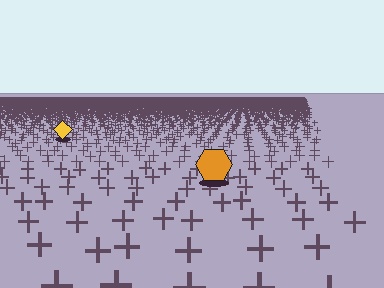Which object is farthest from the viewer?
The yellow diamond is farthest from the viewer. It appears smaller and the ground texture around it is denser.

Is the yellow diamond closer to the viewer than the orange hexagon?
No. The orange hexagon is closer — you can tell from the texture gradient: the ground texture is coarser near it.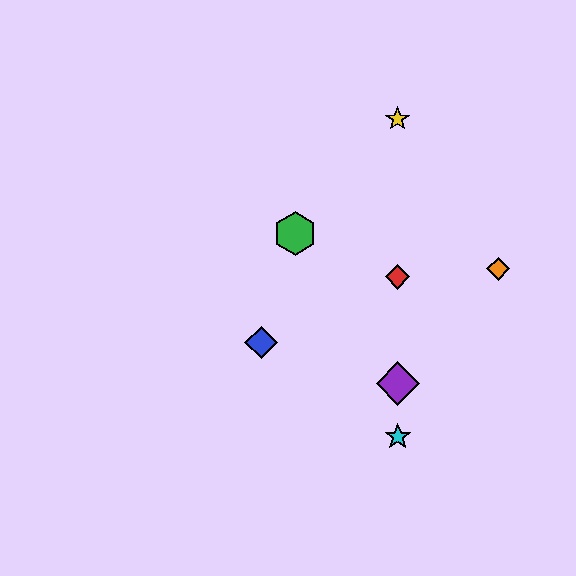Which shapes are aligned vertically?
The red diamond, the yellow star, the purple diamond, the cyan star are aligned vertically.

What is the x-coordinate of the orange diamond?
The orange diamond is at x≈498.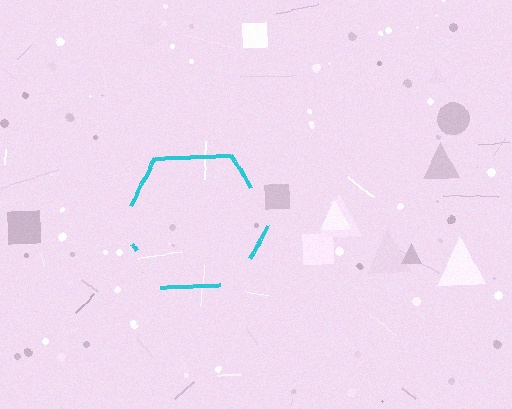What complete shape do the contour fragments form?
The contour fragments form a hexagon.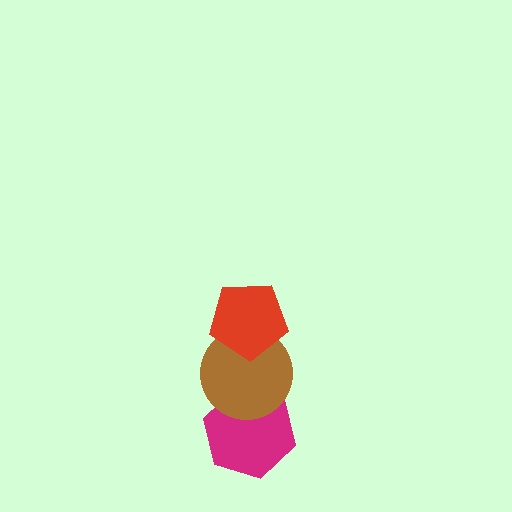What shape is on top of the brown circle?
The red pentagon is on top of the brown circle.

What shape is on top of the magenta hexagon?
The brown circle is on top of the magenta hexagon.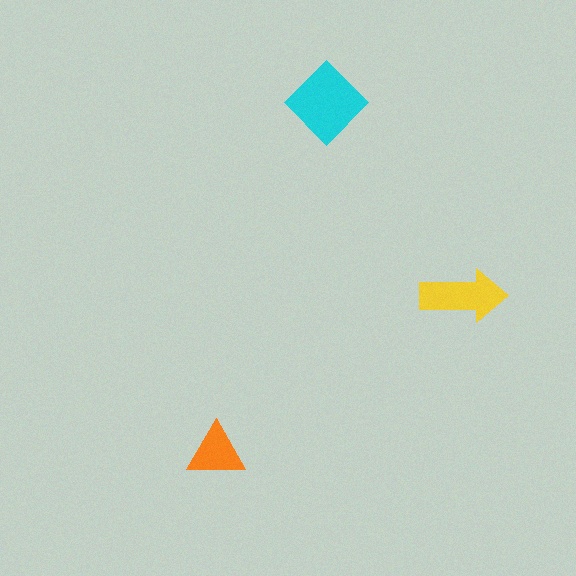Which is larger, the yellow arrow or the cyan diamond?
The cyan diamond.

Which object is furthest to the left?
The orange triangle is leftmost.